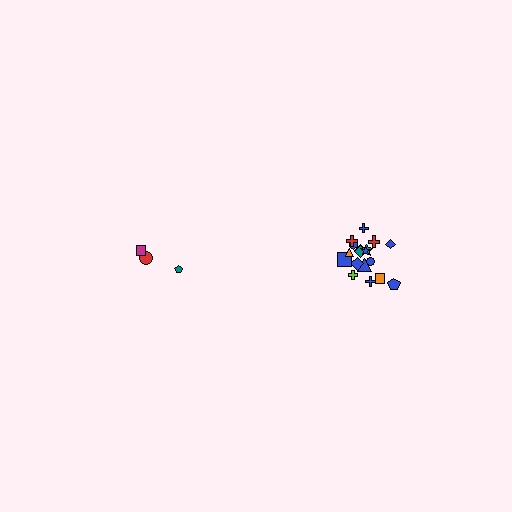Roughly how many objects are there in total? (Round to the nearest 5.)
Roughly 20 objects in total.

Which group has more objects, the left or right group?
The right group.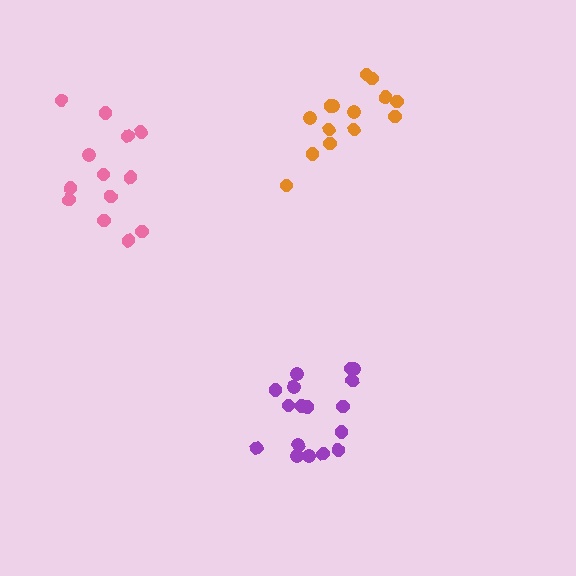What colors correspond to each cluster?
The clusters are colored: purple, orange, pink.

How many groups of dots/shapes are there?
There are 3 groups.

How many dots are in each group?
Group 1: 17 dots, Group 2: 14 dots, Group 3: 13 dots (44 total).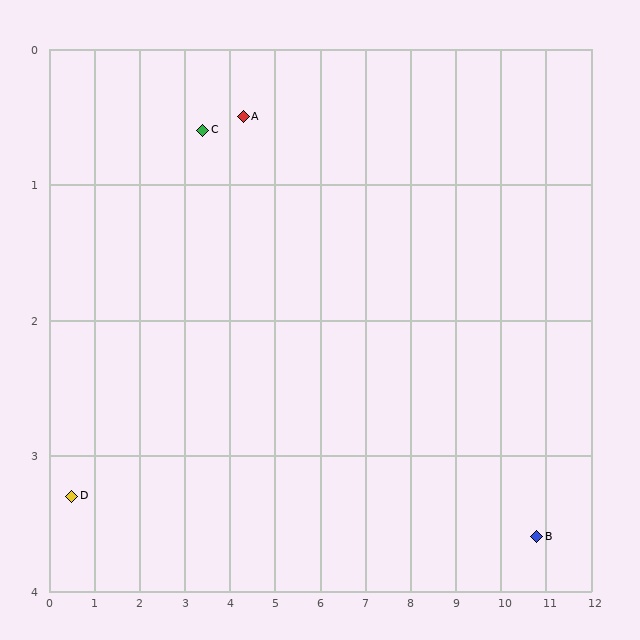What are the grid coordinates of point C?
Point C is at approximately (3.4, 0.6).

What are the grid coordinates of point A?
Point A is at approximately (4.3, 0.5).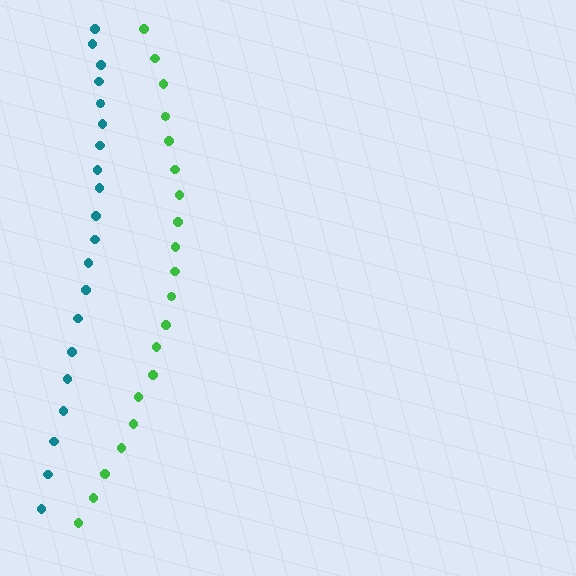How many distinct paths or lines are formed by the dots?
There are 2 distinct paths.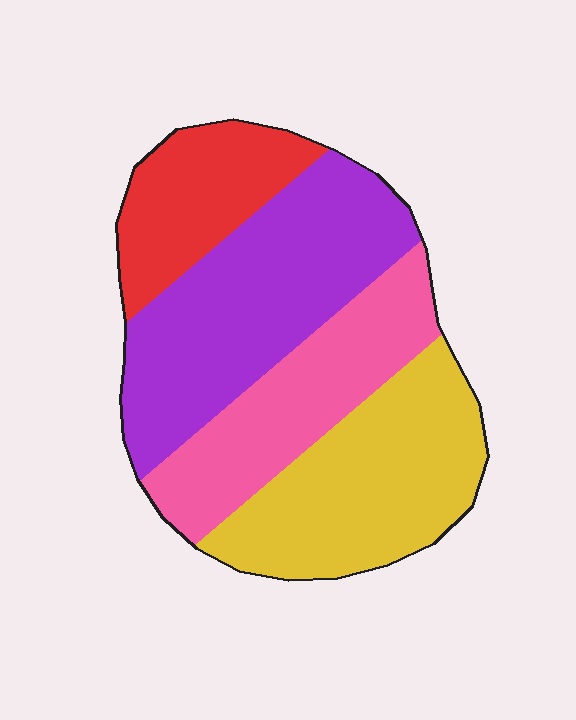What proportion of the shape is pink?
Pink takes up about one fifth (1/5) of the shape.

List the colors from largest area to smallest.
From largest to smallest: purple, yellow, pink, red.